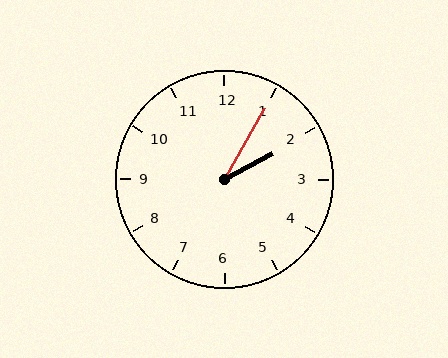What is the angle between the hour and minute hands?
Approximately 32 degrees.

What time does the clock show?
2:05.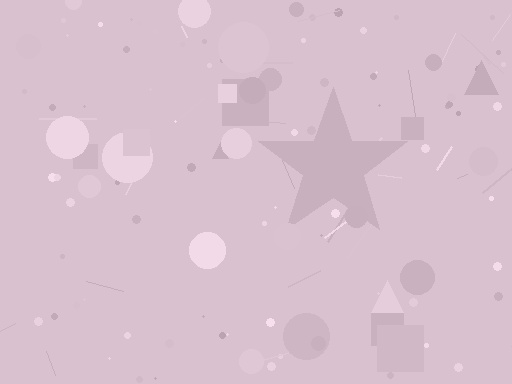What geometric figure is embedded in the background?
A star is embedded in the background.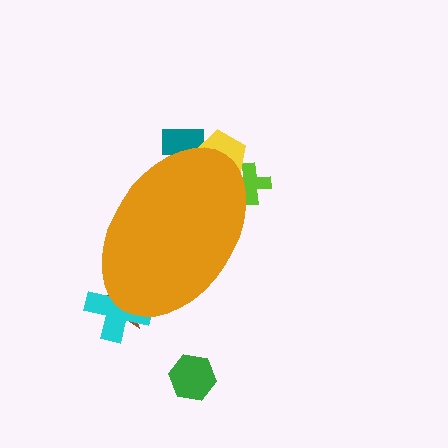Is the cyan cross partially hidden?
Yes, the cyan cross is partially hidden behind the orange ellipse.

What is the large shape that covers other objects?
An orange ellipse.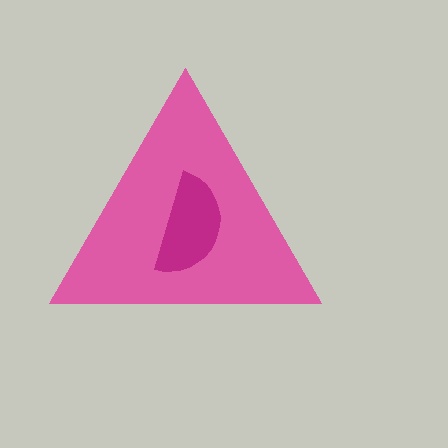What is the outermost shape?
The pink triangle.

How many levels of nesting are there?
2.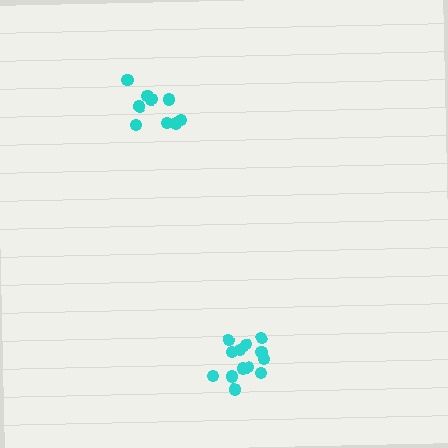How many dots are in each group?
Group 1: 9 dots, Group 2: 13 dots (22 total).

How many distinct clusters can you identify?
There are 2 distinct clusters.